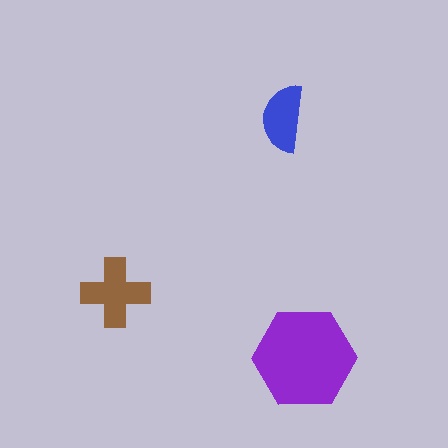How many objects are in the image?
There are 3 objects in the image.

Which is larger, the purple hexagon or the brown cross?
The purple hexagon.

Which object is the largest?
The purple hexagon.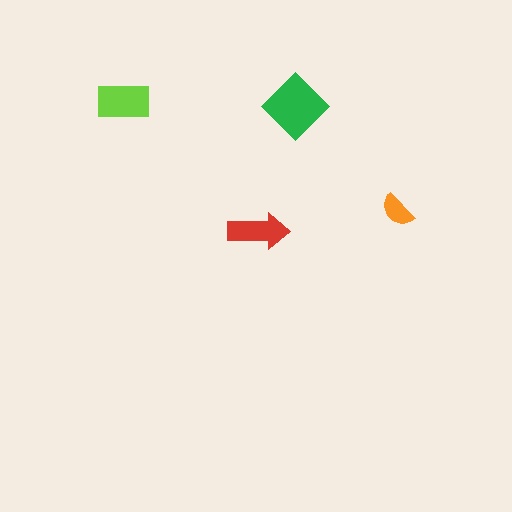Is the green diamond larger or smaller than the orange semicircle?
Larger.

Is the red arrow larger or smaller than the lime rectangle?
Smaller.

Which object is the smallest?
The orange semicircle.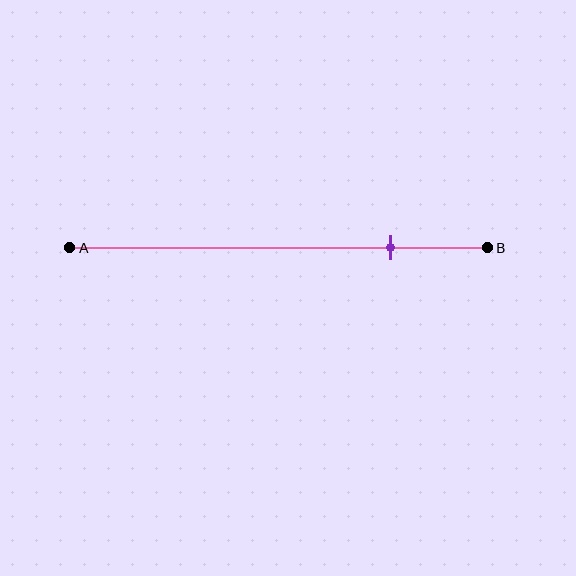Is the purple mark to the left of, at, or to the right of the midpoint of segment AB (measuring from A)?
The purple mark is to the right of the midpoint of segment AB.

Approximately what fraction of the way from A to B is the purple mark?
The purple mark is approximately 75% of the way from A to B.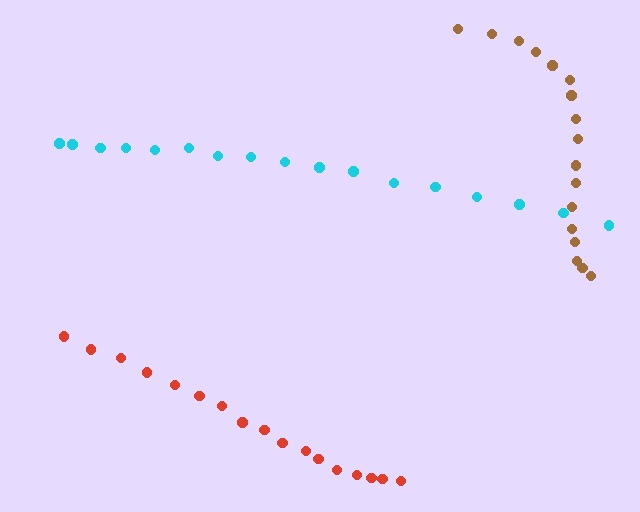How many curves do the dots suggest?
There are 3 distinct paths.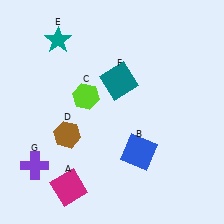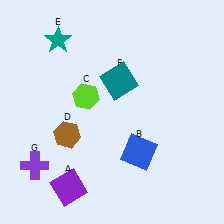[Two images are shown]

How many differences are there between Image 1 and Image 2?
There is 1 difference between the two images.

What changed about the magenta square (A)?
In Image 1, A is magenta. In Image 2, it changed to purple.